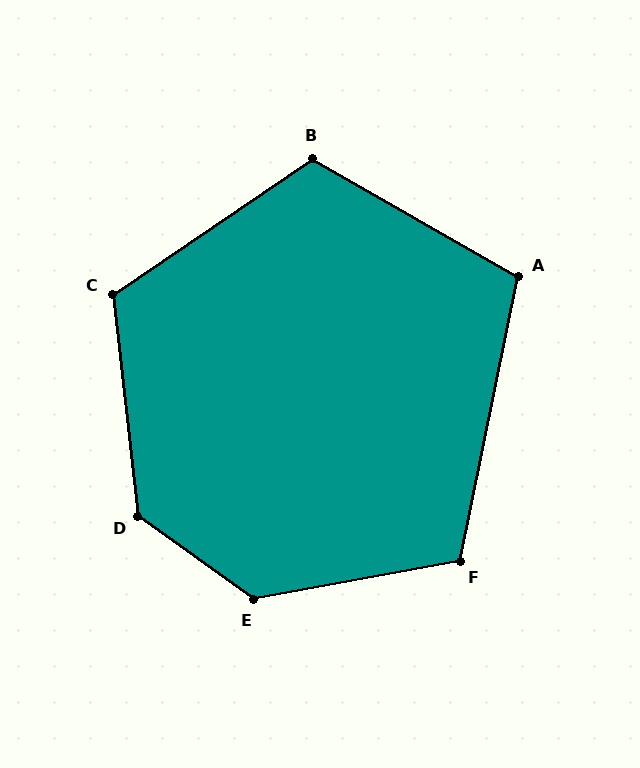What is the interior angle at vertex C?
Approximately 118 degrees (obtuse).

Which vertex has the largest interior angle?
E, at approximately 134 degrees.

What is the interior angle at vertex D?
Approximately 132 degrees (obtuse).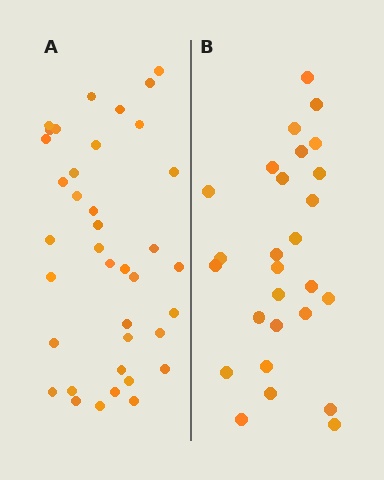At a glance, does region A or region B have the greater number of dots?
Region A (the left region) has more dots.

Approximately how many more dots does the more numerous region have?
Region A has roughly 12 or so more dots than region B.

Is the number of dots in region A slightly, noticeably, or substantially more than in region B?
Region A has noticeably more, but not dramatically so. The ratio is roughly 1.4 to 1.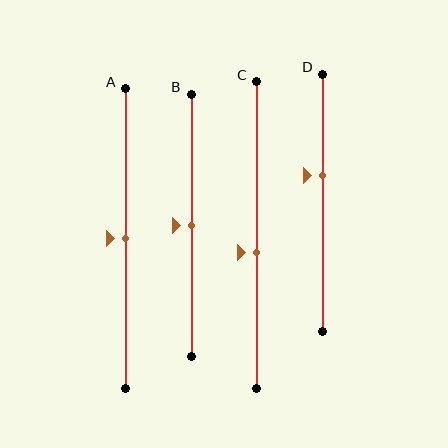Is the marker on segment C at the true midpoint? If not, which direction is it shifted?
No, the marker on segment C is shifted downward by about 6% of the segment length.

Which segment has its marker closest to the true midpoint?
Segment A has its marker closest to the true midpoint.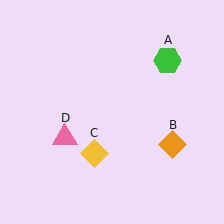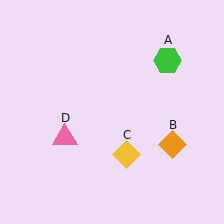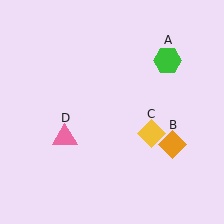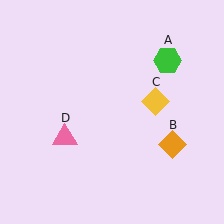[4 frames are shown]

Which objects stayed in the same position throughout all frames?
Green hexagon (object A) and orange diamond (object B) and pink triangle (object D) remained stationary.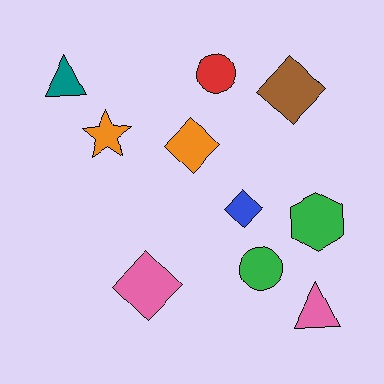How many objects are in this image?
There are 10 objects.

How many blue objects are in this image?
There is 1 blue object.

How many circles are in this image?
There are 2 circles.